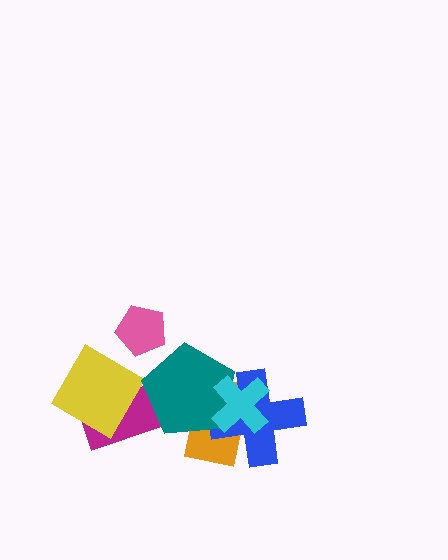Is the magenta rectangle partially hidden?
Yes, it is partially covered by another shape.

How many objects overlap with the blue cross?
3 objects overlap with the blue cross.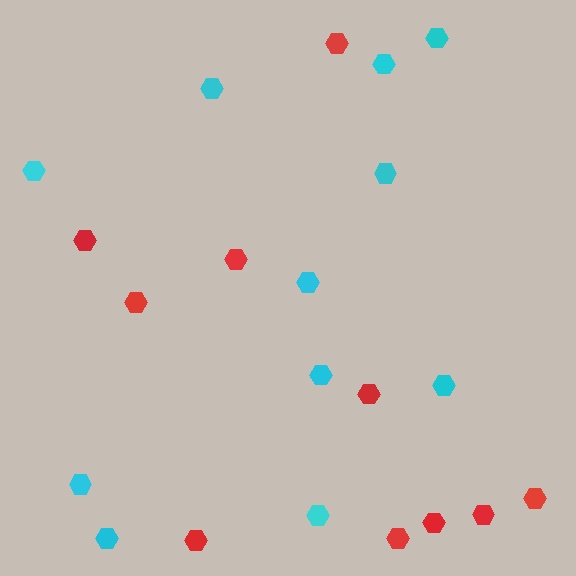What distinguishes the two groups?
There are 2 groups: one group of cyan hexagons (11) and one group of red hexagons (10).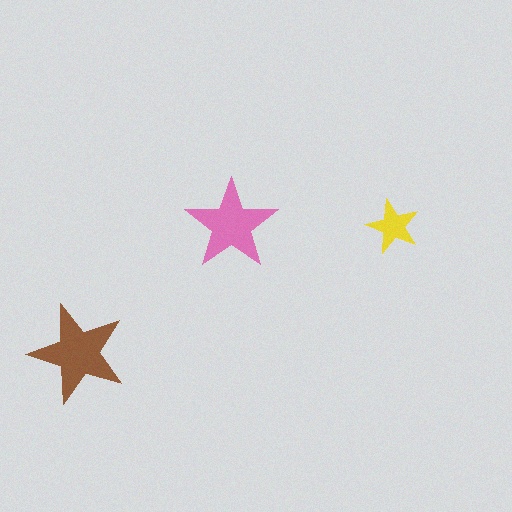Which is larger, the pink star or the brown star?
The brown one.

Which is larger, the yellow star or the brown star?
The brown one.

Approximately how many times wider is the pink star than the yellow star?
About 1.5 times wider.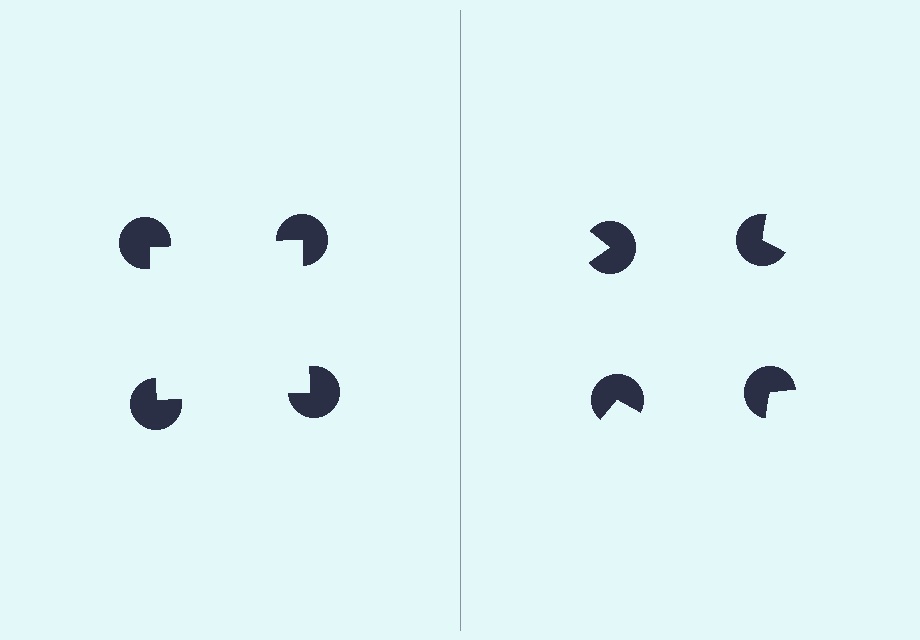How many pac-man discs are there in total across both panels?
8 — 4 on each side.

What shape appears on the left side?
An illusory square.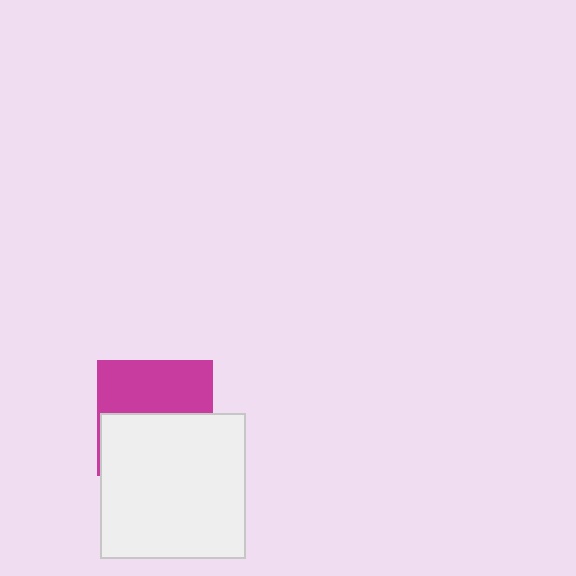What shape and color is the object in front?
The object in front is a white square.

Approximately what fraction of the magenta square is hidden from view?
Roughly 53% of the magenta square is hidden behind the white square.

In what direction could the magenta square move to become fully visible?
The magenta square could move up. That would shift it out from behind the white square entirely.